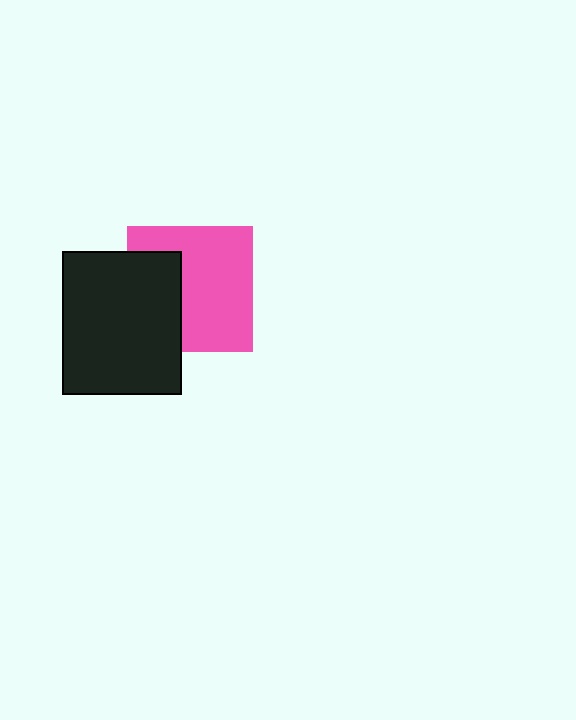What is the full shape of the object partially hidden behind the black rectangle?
The partially hidden object is a pink square.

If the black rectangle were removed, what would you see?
You would see the complete pink square.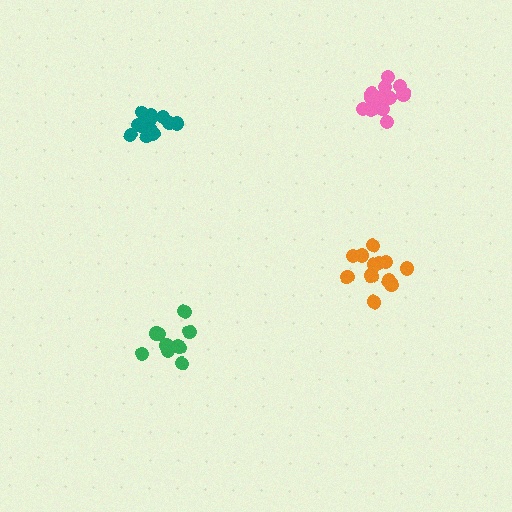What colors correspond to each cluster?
The clusters are colored: orange, teal, green, pink.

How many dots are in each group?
Group 1: 12 dots, Group 2: 11 dots, Group 3: 10 dots, Group 4: 13 dots (46 total).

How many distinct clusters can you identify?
There are 4 distinct clusters.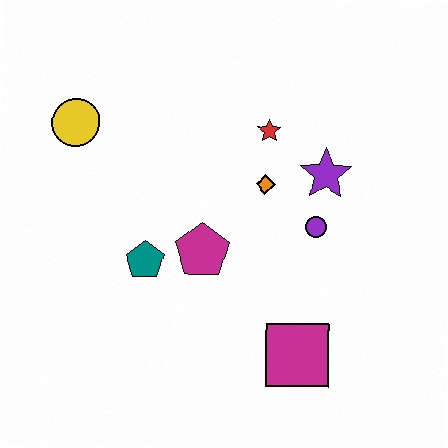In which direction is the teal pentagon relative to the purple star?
The teal pentagon is to the left of the purple star.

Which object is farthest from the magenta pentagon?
The yellow circle is farthest from the magenta pentagon.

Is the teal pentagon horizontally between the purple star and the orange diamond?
No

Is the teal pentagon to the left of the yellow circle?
No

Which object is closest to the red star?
The orange diamond is closest to the red star.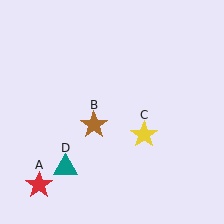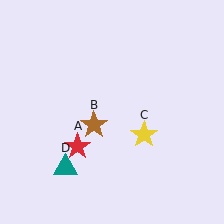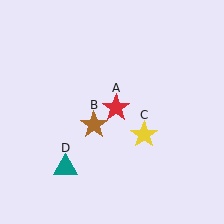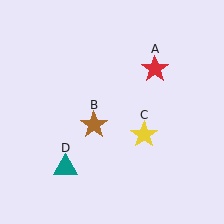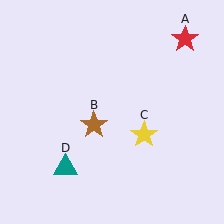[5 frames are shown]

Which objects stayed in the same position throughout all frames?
Brown star (object B) and yellow star (object C) and teal triangle (object D) remained stationary.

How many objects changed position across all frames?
1 object changed position: red star (object A).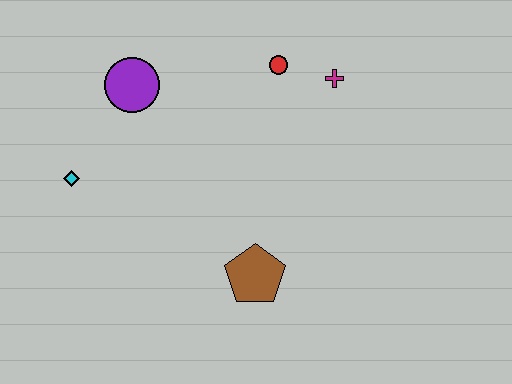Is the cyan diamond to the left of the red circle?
Yes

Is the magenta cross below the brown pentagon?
No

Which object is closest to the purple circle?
The cyan diamond is closest to the purple circle.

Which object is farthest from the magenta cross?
The cyan diamond is farthest from the magenta cross.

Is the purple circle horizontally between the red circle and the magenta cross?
No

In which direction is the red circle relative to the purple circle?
The red circle is to the right of the purple circle.